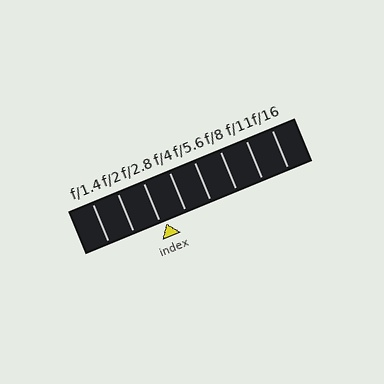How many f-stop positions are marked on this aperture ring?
There are 8 f-stop positions marked.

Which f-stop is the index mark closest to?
The index mark is closest to f/2.8.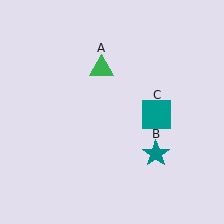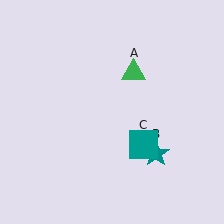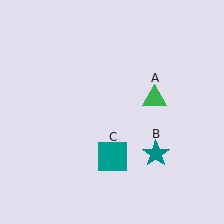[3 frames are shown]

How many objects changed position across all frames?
2 objects changed position: green triangle (object A), teal square (object C).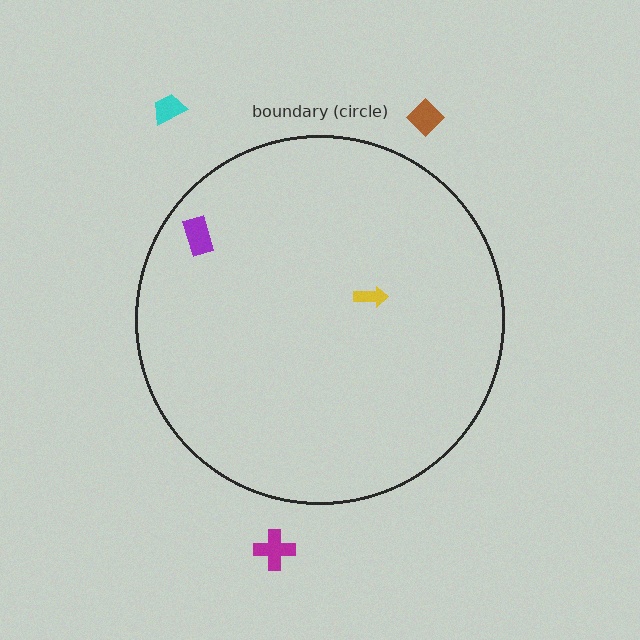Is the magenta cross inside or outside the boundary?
Outside.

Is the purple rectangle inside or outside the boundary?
Inside.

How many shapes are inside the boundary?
2 inside, 3 outside.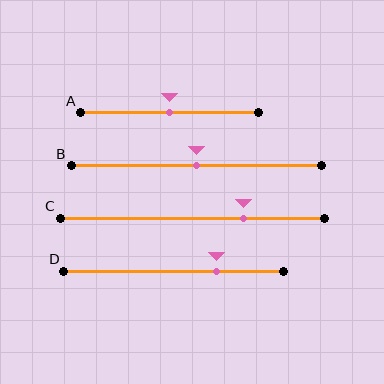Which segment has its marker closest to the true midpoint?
Segment A has its marker closest to the true midpoint.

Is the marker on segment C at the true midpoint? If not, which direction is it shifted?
No, the marker on segment C is shifted to the right by about 19% of the segment length.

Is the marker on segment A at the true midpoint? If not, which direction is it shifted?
Yes, the marker on segment A is at the true midpoint.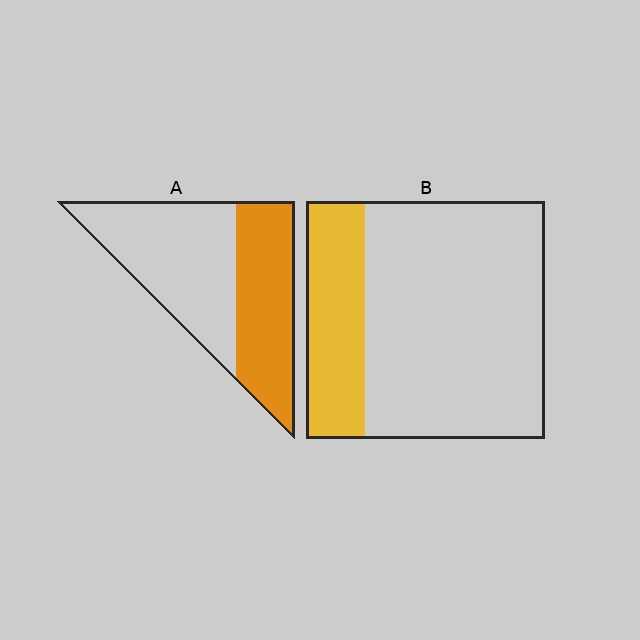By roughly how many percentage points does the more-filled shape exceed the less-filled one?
By roughly 20 percentage points (A over B).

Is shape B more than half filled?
No.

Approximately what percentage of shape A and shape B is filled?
A is approximately 45% and B is approximately 25%.